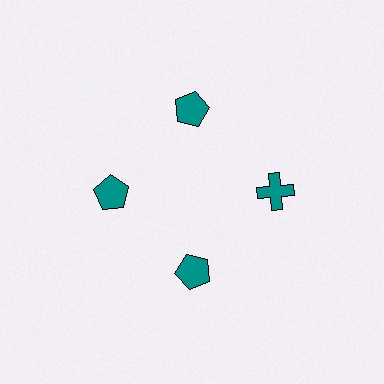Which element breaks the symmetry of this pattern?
The teal cross at roughly the 3 o'clock position breaks the symmetry. All other shapes are teal pentagons.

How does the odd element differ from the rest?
It has a different shape: cross instead of pentagon.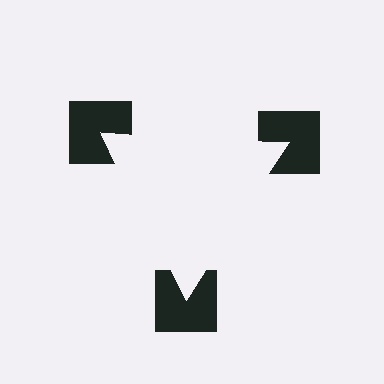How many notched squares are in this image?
There are 3 — one at each vertex of the illusory triangle.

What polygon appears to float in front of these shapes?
An illusory triangle — its edges are inferred from the aligned wedge cuts in the notched squares, not physically drawn.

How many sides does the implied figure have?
3 sides.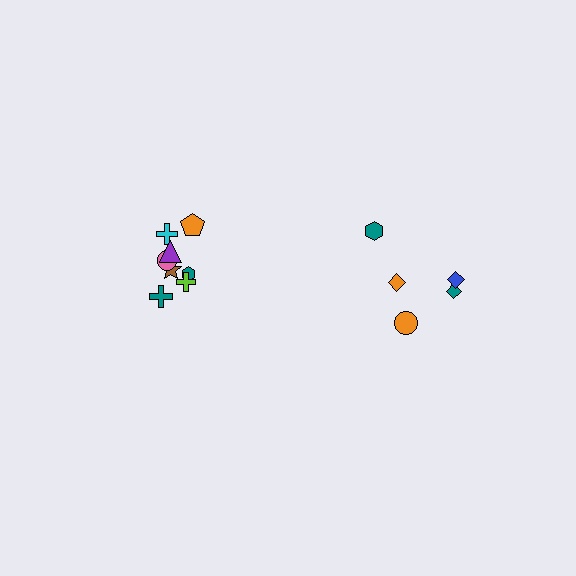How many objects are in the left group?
There are 8 objects.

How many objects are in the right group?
There are 5 objects.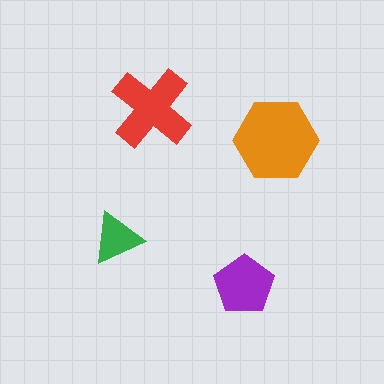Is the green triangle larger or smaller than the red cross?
Smaller.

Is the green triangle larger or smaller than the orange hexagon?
Smaller.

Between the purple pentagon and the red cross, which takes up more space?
The red cross.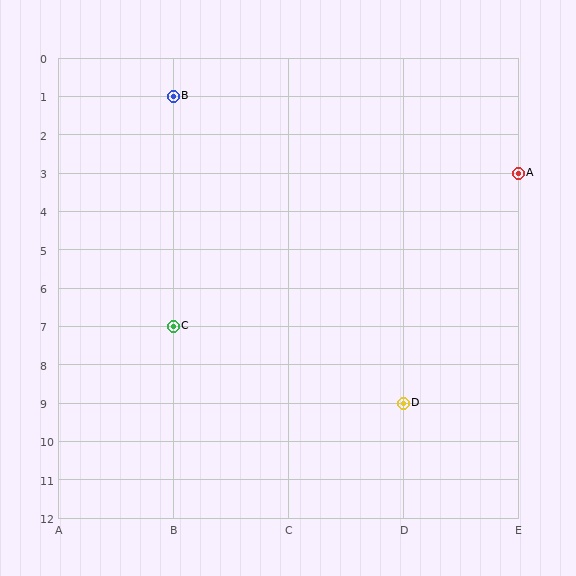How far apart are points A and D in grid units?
Points A and D are 1 column and 6 rows apart (about 6.1 grid units diagonally).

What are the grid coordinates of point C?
Point C is at grid coordinates (B, 7).